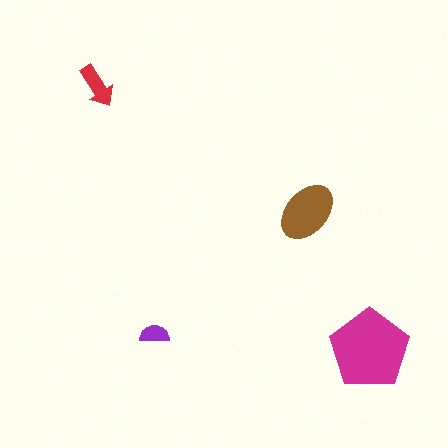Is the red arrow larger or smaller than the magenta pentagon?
Smaller.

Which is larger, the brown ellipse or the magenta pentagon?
The magenta pentagon.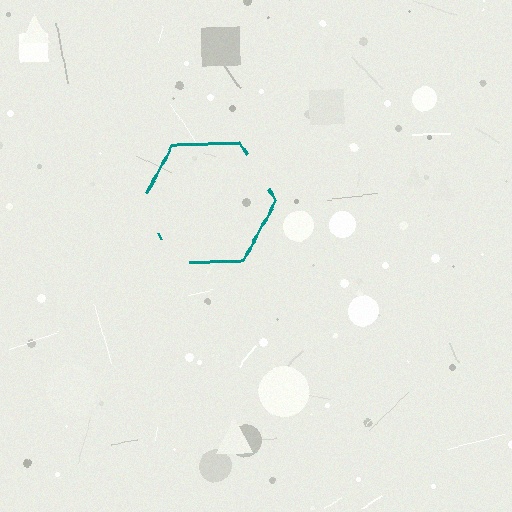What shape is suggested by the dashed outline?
The dashed outline suggests a hexagon.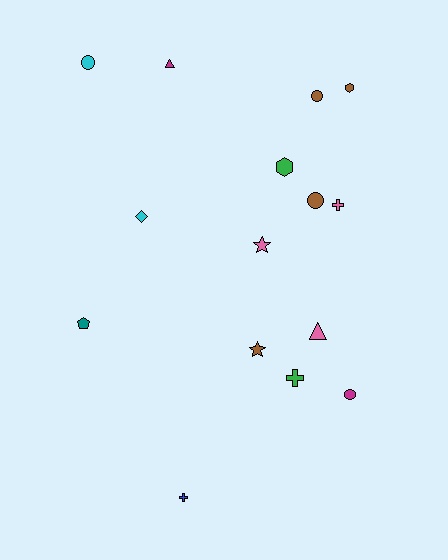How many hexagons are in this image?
There are 2 hexagons.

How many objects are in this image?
There are 15 objects.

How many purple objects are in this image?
There are no purple objects.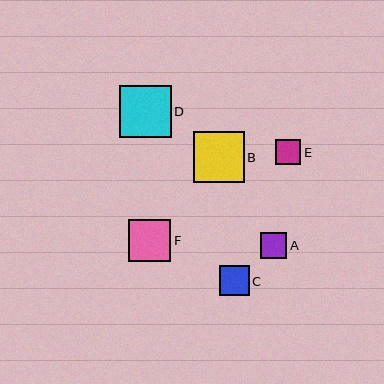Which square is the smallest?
Square E is the smallest with a size of approximately 25 pixels.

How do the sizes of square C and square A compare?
Square C and square A are approximately the same size.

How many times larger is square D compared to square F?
Square D is approximately 1.2 times the size of square F.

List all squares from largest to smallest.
From largest to smallest: D, B, F, C, A, E.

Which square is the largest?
Square D is the largest with a size of approximately 51 pixels.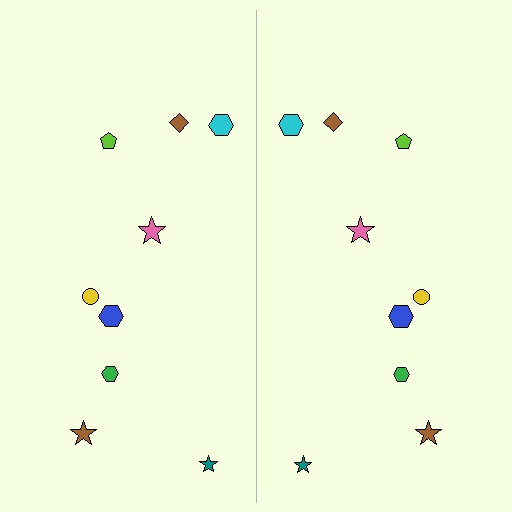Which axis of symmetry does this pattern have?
The pattern has a vertical axis of symmetry running through the center of the image.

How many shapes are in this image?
There are 18 shapes in this image.